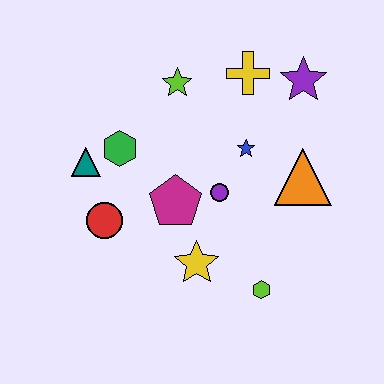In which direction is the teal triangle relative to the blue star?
The teal triangle is to the left of the blue star.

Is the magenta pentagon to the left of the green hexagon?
No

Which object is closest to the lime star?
The yellow cross is closest to the lime star.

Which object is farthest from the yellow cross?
The lime hexagon is farthest from the yellow cross.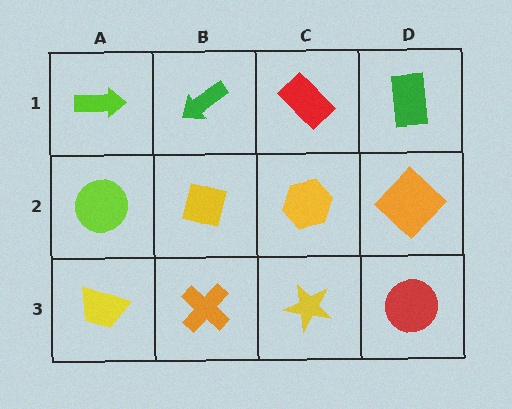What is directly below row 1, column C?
A yellow hexagon.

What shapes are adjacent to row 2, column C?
A red rectangle (row 1, column C), a yellow star (row 3, column C), a yellow square (row 2, column B), an orange diamond (row 2, column D).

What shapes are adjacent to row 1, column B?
A yellow square (row 2, column B), a lime arrow (row 1, column A), a red rectangle (row 1, column C).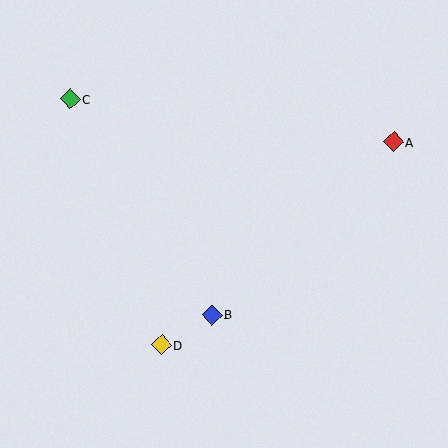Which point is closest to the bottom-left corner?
Point D is closest to the bottom-left corner.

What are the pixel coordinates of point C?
Point C is at (70, 99).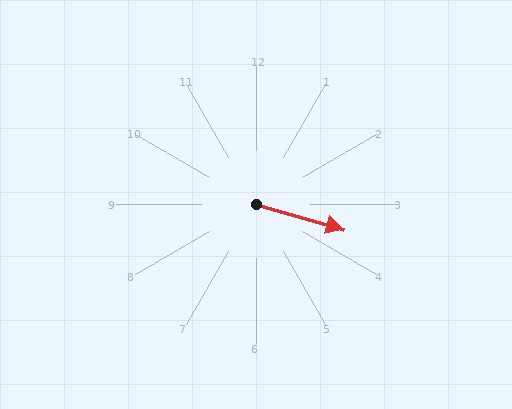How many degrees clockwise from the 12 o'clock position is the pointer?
Approximately 106 degrees.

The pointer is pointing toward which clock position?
Roughly 4 o'clock.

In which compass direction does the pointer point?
East.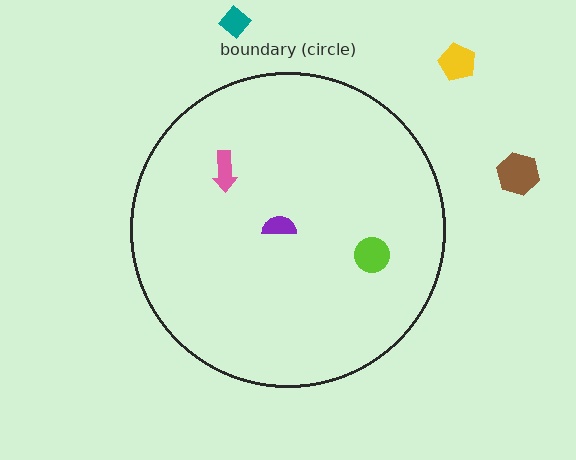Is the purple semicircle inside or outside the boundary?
Inside.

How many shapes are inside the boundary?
3 inside, 3 outside.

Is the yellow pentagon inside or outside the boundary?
Outside.